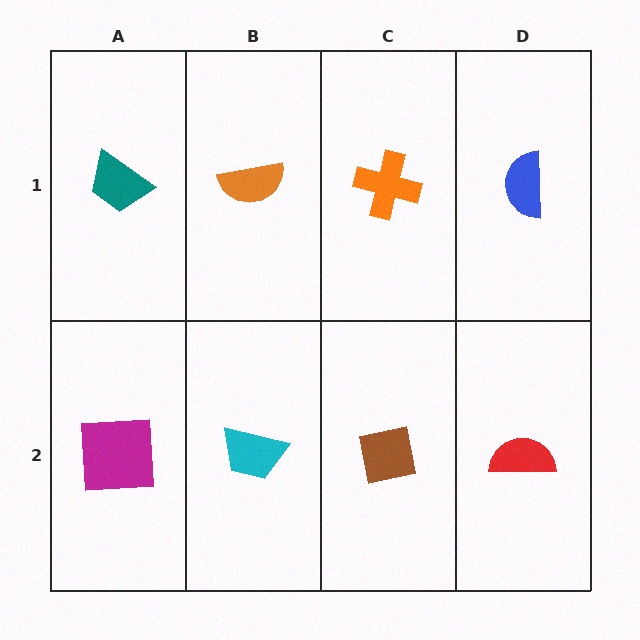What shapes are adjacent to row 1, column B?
A cyan trapezoid (row 2, column B), a teal trapezoid (row 1, column A), an orange cross (row 1, column C).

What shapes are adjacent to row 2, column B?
An orange semicircle (row 1, column B), a magenta square (row 2, column A), a brown square (row 2, column C).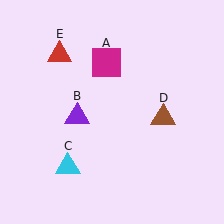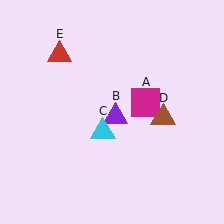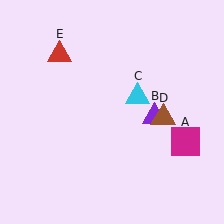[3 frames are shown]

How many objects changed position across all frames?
3 objects changed position: magenta square (object A), purple triangle (object B), cyan triangle (object C).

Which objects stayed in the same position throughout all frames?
Brown triangle (object D) and red triangle (object E) remained stationary.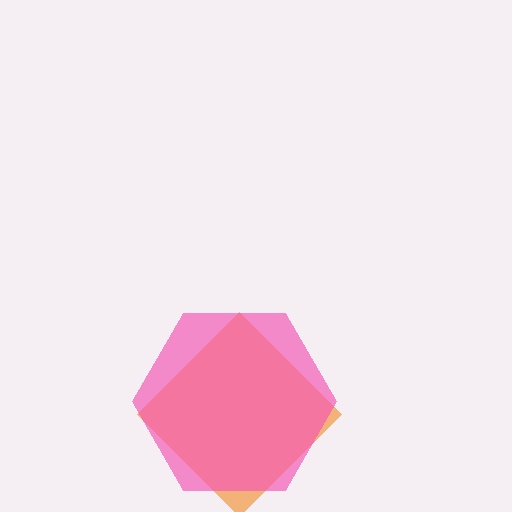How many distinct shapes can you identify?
There are 2 distinct shapes: an orange diamond, a pink hexagon.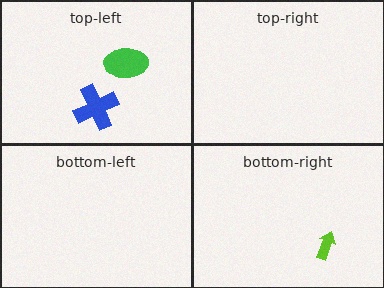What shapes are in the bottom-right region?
The lime arrow.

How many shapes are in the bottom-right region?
1.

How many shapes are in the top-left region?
2.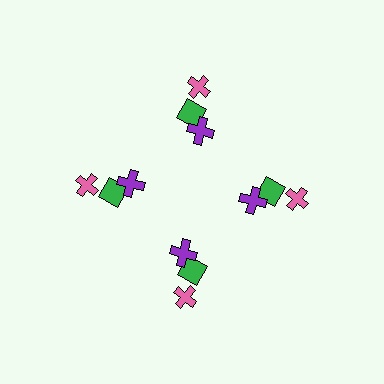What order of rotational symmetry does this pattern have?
This pattern has 4-fold rotational symmetry.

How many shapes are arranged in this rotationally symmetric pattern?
There are 12 shapes, arranged in 4 groups of 3.